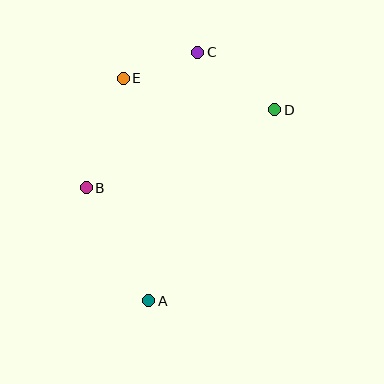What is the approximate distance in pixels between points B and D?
The distance between B and D is approximately 204 pixels.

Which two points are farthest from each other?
Points A and C are farthest from each other.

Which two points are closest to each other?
Points C and E are closest to each other.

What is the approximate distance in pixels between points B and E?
The distance between B and E is approximately 115 pixels.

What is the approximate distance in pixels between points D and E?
The distance between D and E is approximately 155 pixels.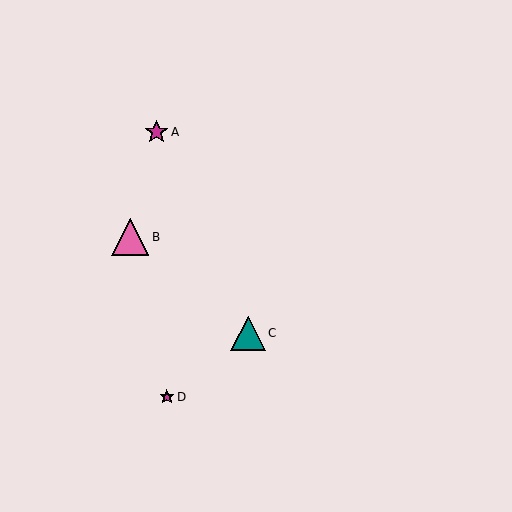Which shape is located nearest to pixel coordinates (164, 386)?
The magenta star (labeled D) at (167, 397) is nearest to that location.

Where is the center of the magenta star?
The center of the magenta star is at (167, 397).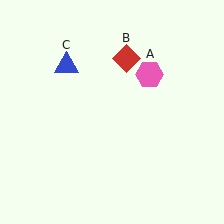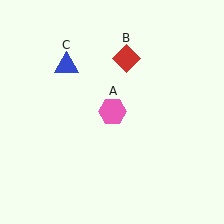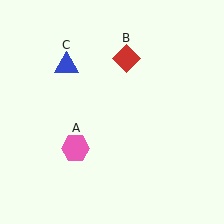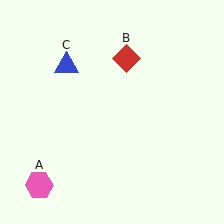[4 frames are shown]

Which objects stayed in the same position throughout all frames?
Red diamond (object B) and blue triangle (object C) remained stationary.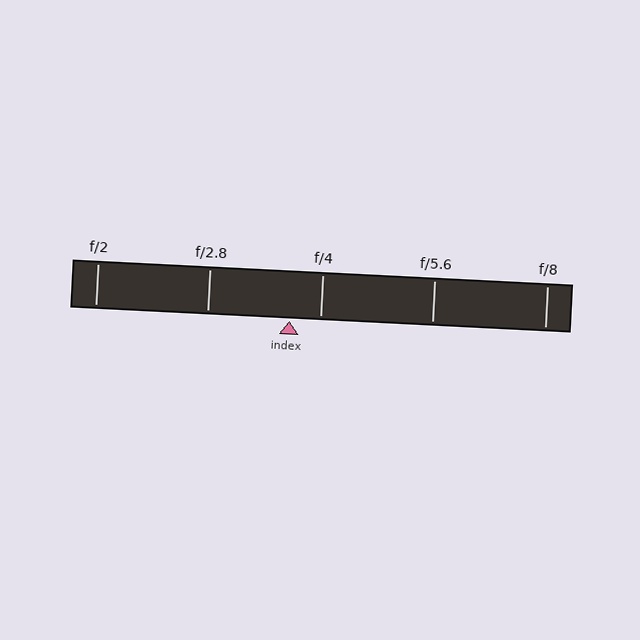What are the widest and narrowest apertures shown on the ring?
The widest aperture shown is f/2 and the narrowest is f/8.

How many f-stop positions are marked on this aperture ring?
There are 5 f-stop positions marked.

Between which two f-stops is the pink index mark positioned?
The index mark is between f/2.8 and f/4.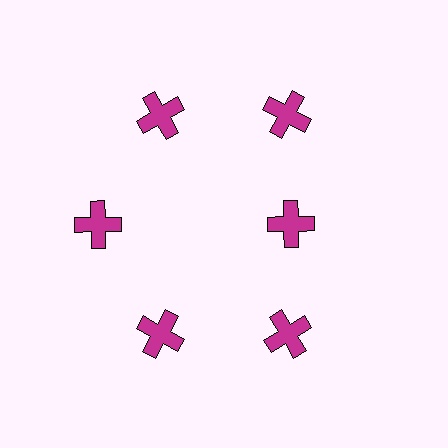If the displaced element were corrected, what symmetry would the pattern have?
It would have 6-fold rotational symmetry — the pattern would map onto itself every 60 degrees.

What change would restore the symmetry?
The symmetry would be restored by moving it outward, back onto the ring so that all 6 crosses sit at equal angles and equal distance from the center.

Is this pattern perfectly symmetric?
No. The 6 magenta crosses are arranged in a ring, but one element near the 3 o'clock position is pulled inward toward the center, breaking the 6-fold rotational symmetry.